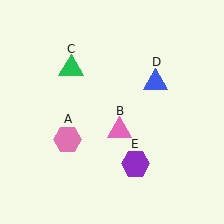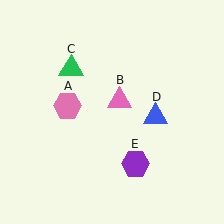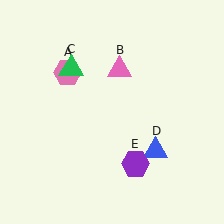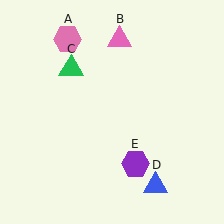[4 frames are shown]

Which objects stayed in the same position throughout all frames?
Green triangle (object C) and purple hexagon (object E) remained stationary.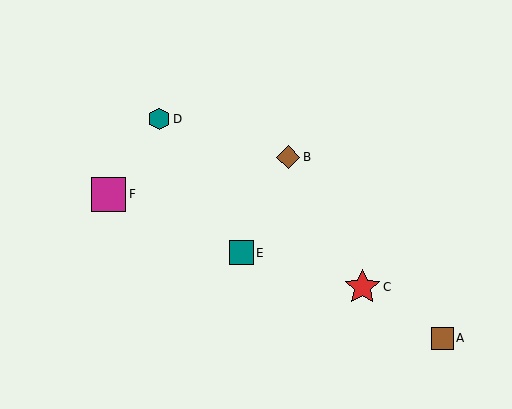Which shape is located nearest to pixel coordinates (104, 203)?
The magenta square (labeled F) at (109, 194) is nearest to that location.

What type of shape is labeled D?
Shape D is a teal hexagon.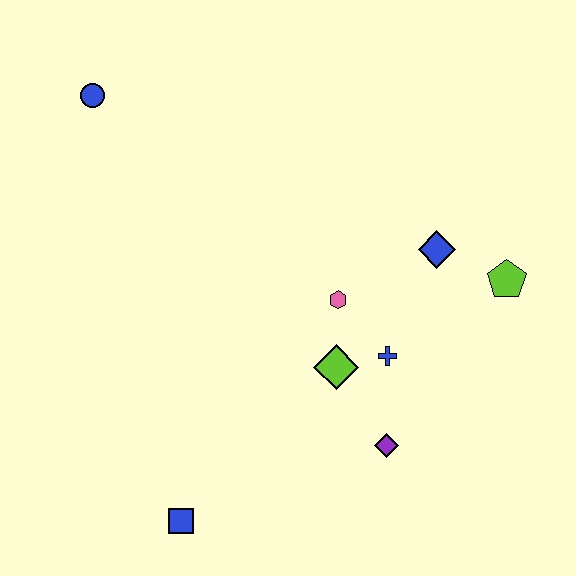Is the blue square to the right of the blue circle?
Yes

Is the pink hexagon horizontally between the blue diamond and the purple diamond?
No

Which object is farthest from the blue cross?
The blue circle is farthest from the blue cross.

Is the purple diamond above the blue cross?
No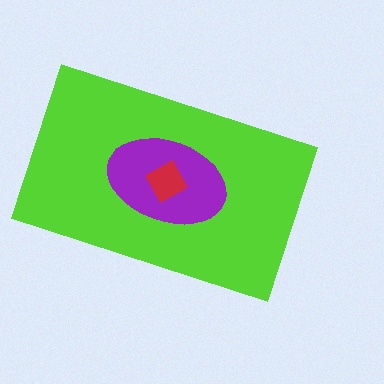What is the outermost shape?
The lime rectangle.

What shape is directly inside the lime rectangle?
The purple ellipse.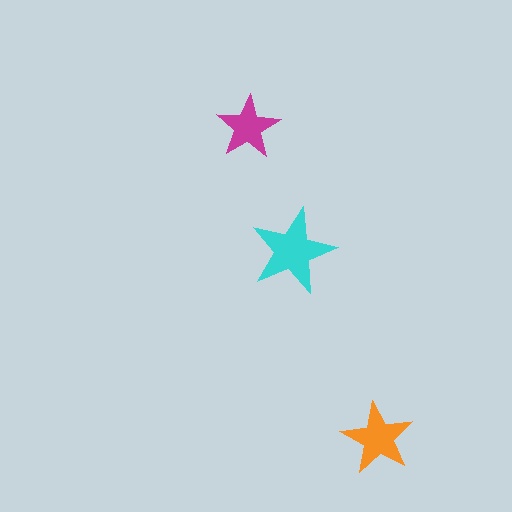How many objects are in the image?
There are 3 objects in the image.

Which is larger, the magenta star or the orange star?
The orange one.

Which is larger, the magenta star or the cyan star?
The cyan one.